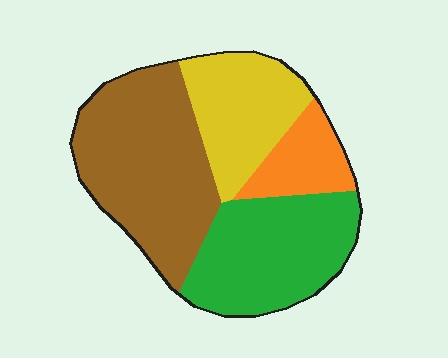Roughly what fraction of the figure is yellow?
Yellow covers 21% of the figure.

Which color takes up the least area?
Orange, at roughly 10%.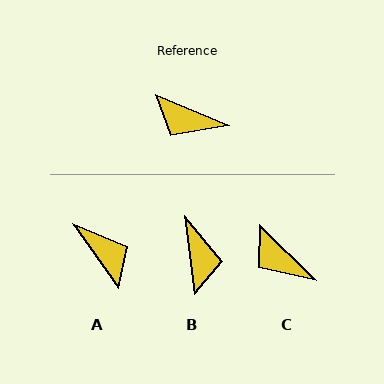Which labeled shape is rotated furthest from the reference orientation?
A, about 148 degrees away.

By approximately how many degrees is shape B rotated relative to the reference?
Approximately 120 degrees counter-clockwise.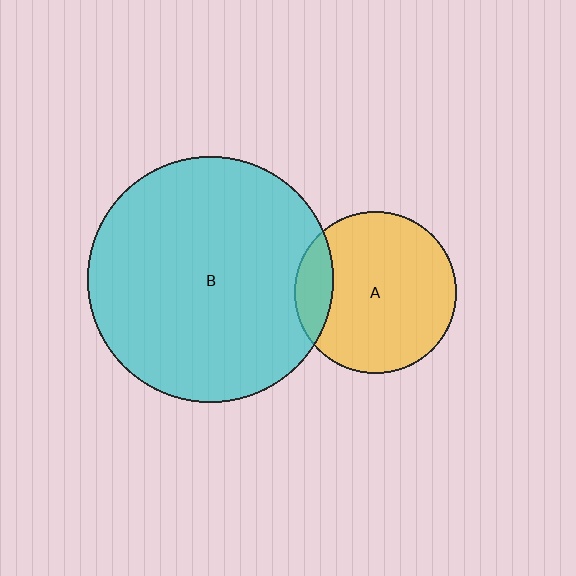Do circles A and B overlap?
Yes.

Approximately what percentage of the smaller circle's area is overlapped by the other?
Approximately 15%.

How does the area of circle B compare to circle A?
Approximately 2.3 times.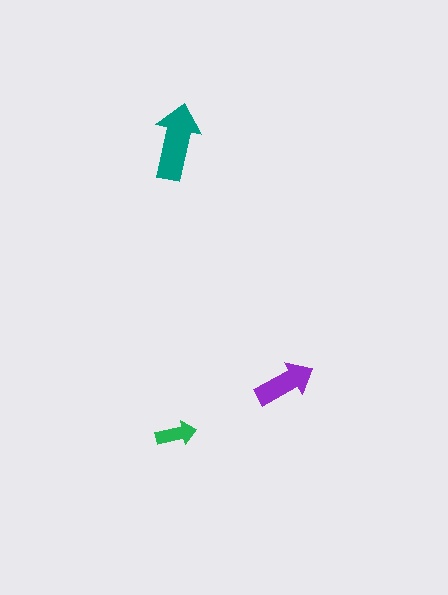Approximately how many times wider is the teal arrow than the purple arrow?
About 1.5 times wider.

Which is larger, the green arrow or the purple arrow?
The purple one.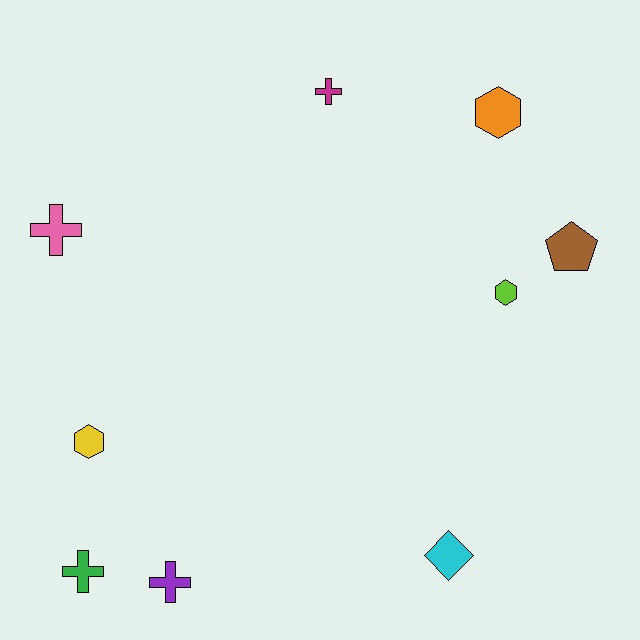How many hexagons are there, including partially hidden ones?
There are 3 hexagons.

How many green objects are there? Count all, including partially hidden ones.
There is 1 green object.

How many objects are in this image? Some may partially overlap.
There are 9 objects.